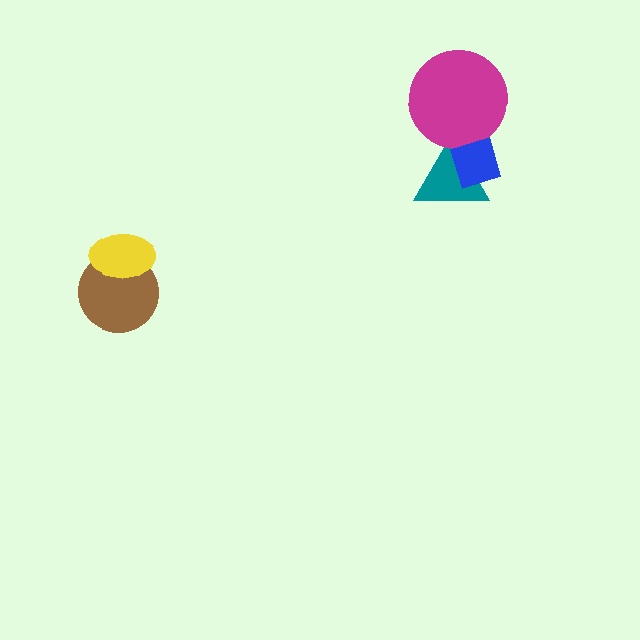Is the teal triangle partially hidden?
Yes, it is partially covered by another shape.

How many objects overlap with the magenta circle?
2 objects overlap with the magenta circle.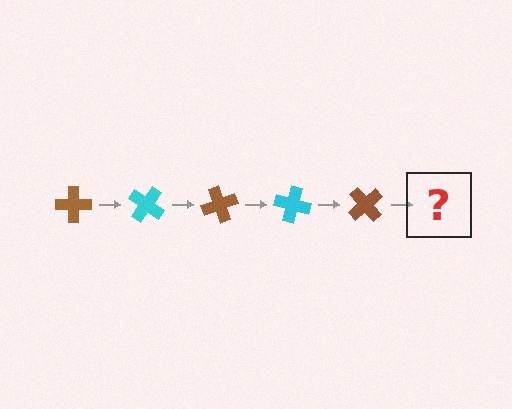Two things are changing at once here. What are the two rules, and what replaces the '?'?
The two rules are that it rotates 35 degrees each step and the color cycles through brown and cyan. The '?' should be a cyan cross, rotated 175 degrees from the start.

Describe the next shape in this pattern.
It should be a cyan cross, rotated 175 degrees from the start.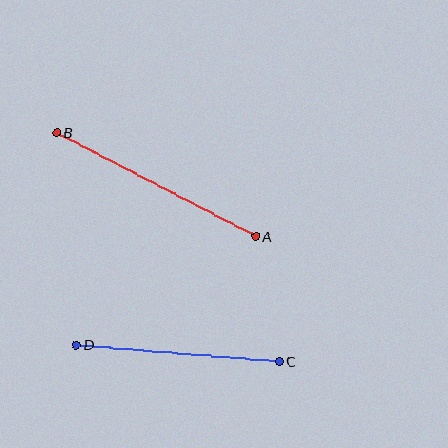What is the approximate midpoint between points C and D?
The midpoint is at approximately (178, 353) pixels.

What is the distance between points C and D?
The distance is approximately 203 pixels.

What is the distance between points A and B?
The distance is approximately 225 pixels.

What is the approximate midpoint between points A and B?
The midpoint is at approximately (156, 184) pixels.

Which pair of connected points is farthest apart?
Points A and B are farthest apart.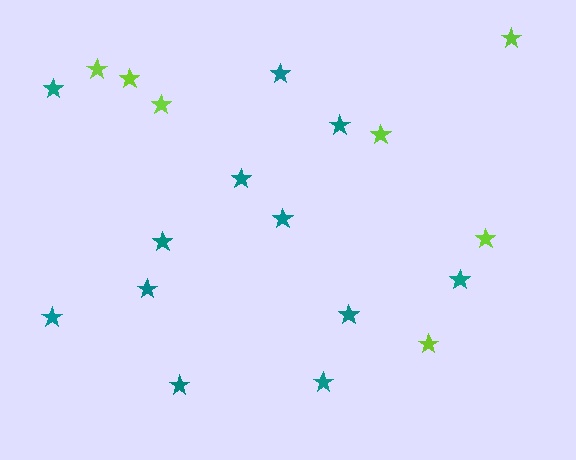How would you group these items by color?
There are 2 groups: one group of teal stars (12) and one group of lime stars (7).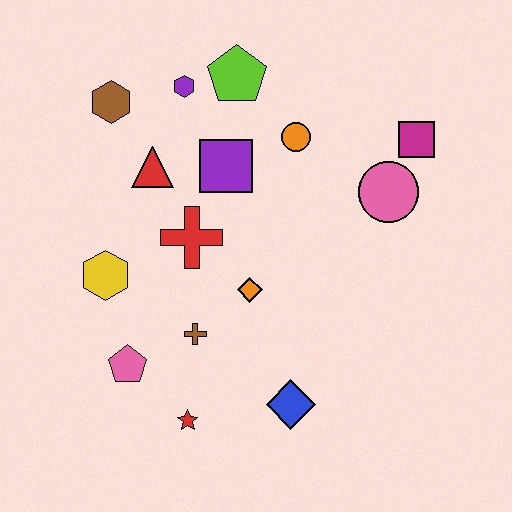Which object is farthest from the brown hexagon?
The blue diamond is farthest from the brown hexagon.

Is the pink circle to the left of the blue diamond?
No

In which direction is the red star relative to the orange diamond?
The red star is below the orange diamond.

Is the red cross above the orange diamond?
Yes